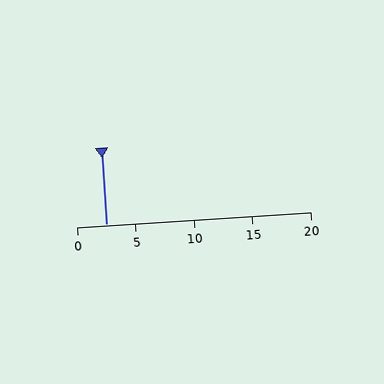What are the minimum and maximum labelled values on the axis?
The axis runs from 0 to 20.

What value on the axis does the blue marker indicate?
The marker indicates approximately 2.5.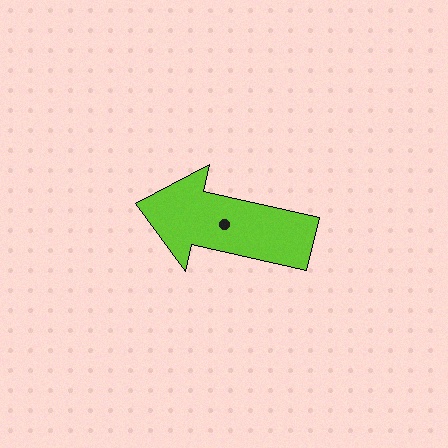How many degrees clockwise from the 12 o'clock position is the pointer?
Approximately 283 degrees.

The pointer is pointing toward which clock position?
Roughly 9 o'clock.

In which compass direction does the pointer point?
West.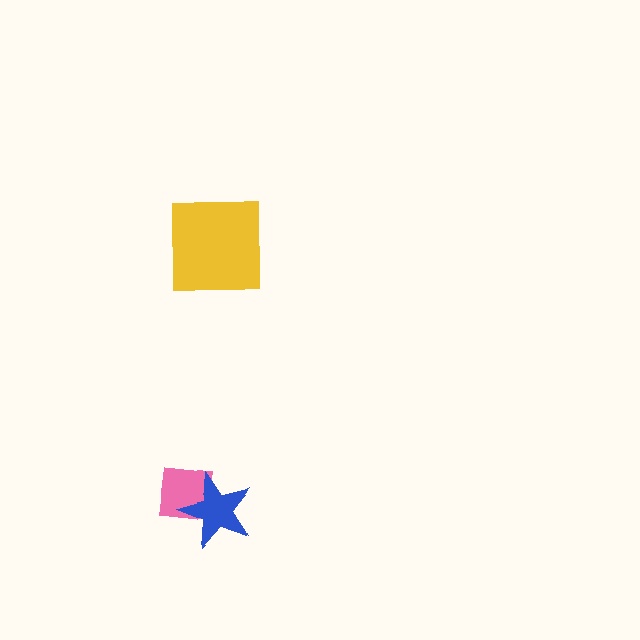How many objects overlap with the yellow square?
0 objects overlap with the yellow square.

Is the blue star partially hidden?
No, no other shape covers it.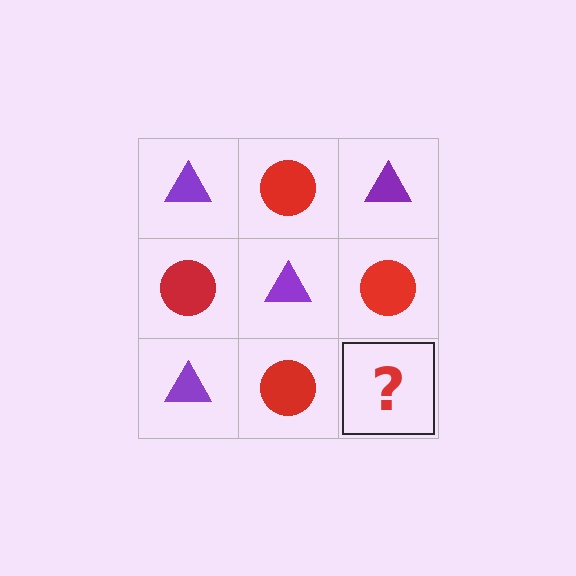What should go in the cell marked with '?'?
The missing cell should contain a purple triangle.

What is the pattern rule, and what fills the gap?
The rule is that it alternates purple triangle and red circle in a checkerboard pattern. The gap should be filled with a purple triangle.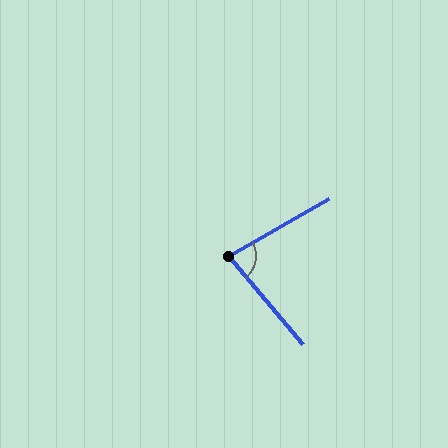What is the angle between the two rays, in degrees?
Approximately 79 degrees.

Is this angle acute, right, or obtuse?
It is acute.